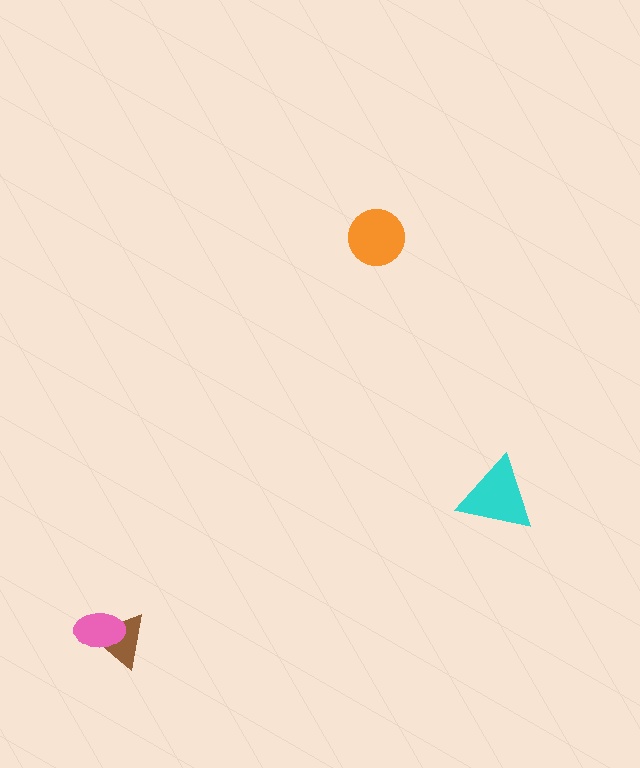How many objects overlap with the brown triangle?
1 object overlaps with the brown triangle.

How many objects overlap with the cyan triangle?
0 objects overlap with the cyan triangle.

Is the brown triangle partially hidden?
Yes, it is partially covered by another shape.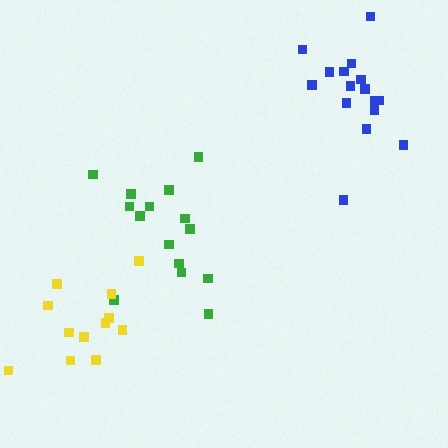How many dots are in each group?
Group 1: 16 dots, Group 2: 15 dots, Group 3: 12 dots (43 total).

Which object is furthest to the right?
The blue cluster is rightmost.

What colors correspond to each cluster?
The clusters are colored: blue, green, yellow.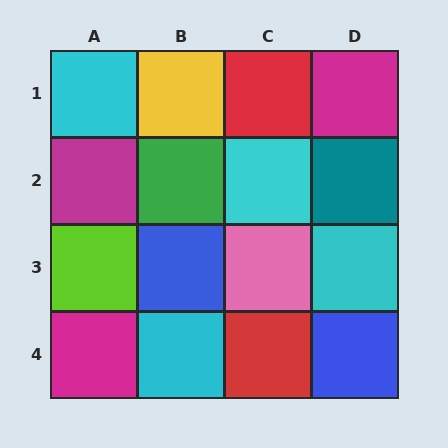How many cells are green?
1 cell is green.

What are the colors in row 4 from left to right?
Magenta, cyan, red, blue.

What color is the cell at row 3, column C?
Pink.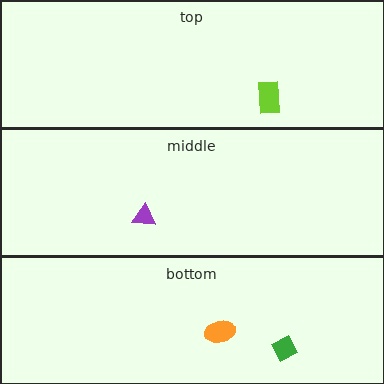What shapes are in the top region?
The lime rectangle.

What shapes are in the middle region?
The purple triangle.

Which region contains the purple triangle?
The middle region.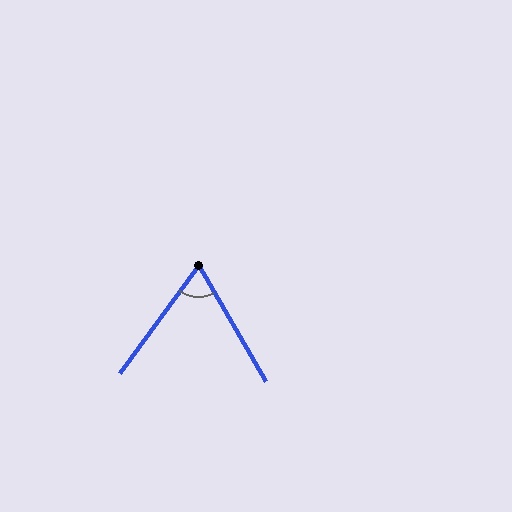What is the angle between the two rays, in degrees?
Approximately 66 degrees.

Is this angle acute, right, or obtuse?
It is acute.